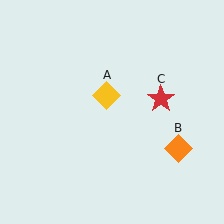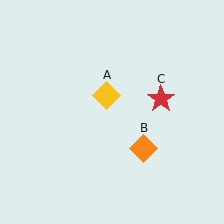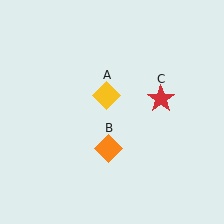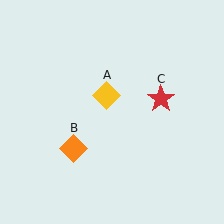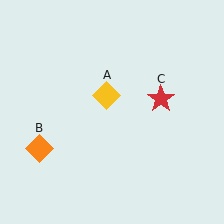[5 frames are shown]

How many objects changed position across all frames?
1 object changed position: orange diamond (object B).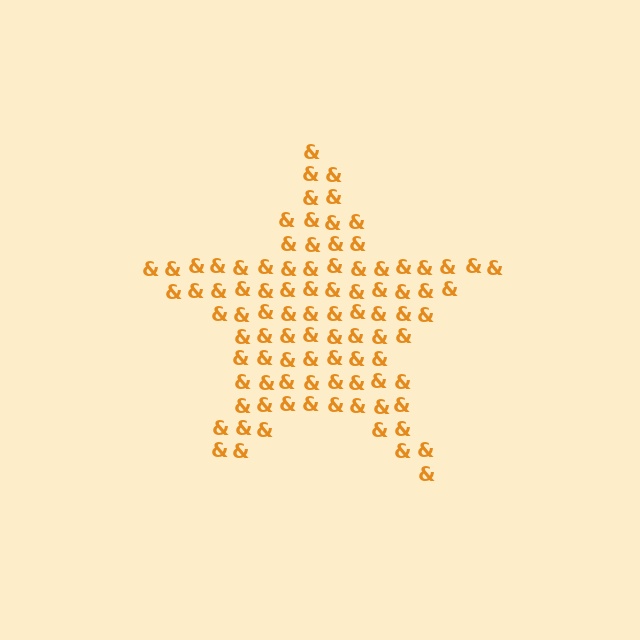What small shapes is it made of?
It is made of small ampersands.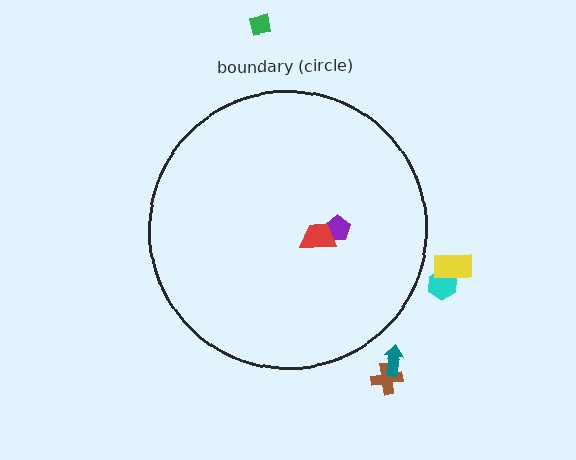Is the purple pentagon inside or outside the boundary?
Inside.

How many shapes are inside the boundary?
2 inside, 5 outside.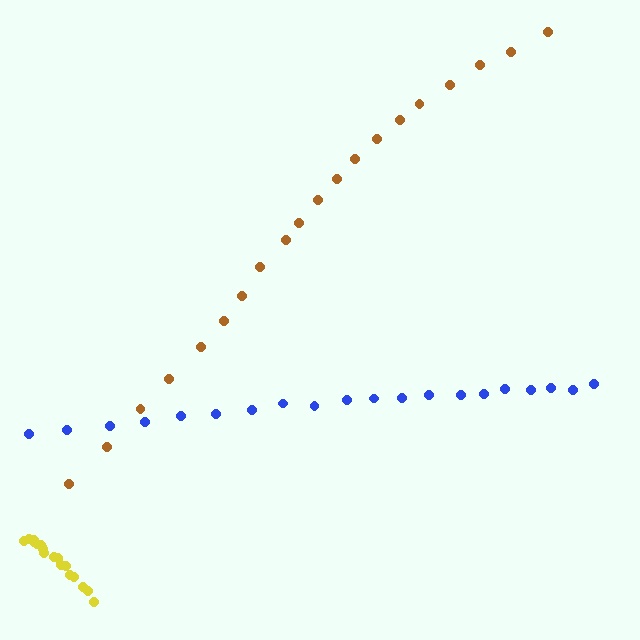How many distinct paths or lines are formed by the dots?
There are 3 distinct paths.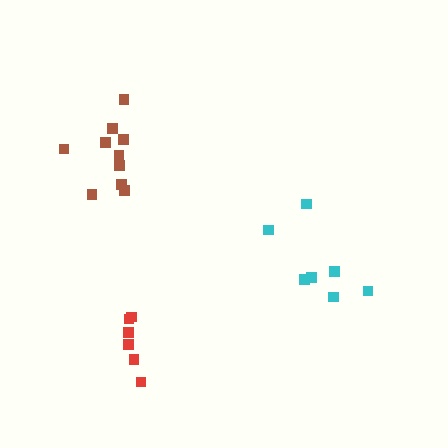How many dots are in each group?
Group 1: 7 dots, Group 2: 10 dots, Group 3: 6 dots (23 total).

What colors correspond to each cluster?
The clusters are colored: cyan, brown, red.